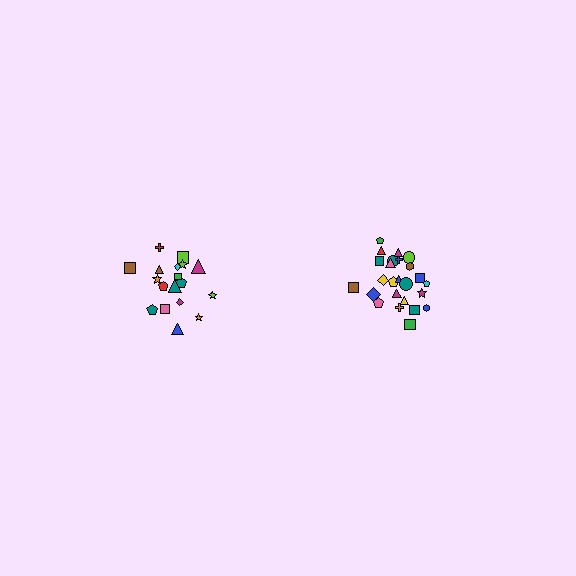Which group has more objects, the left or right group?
The right group.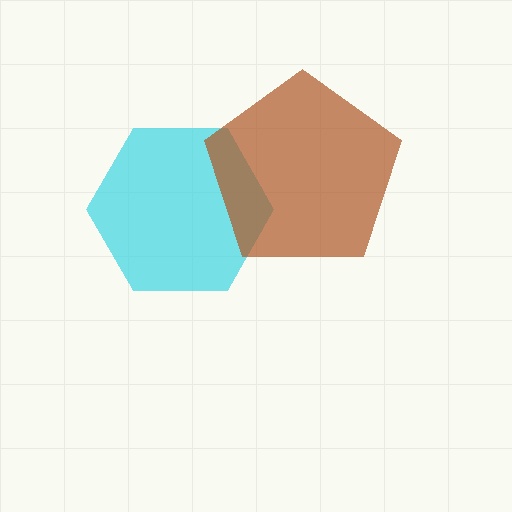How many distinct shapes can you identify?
There are 2 distinct shapes: a cyan hexagon, a brown pentagon.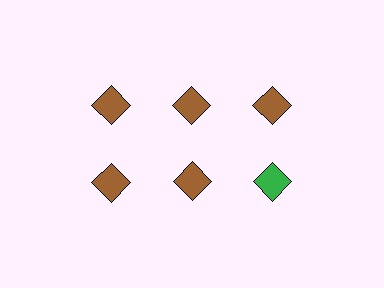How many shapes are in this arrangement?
There are 6 shapes arranged in a grid pattern.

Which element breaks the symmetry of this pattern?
The green diamond in the second row, center column breaks the symmetry. All other shapes are brown diamonds.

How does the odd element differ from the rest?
It has a different color: green instead of brown.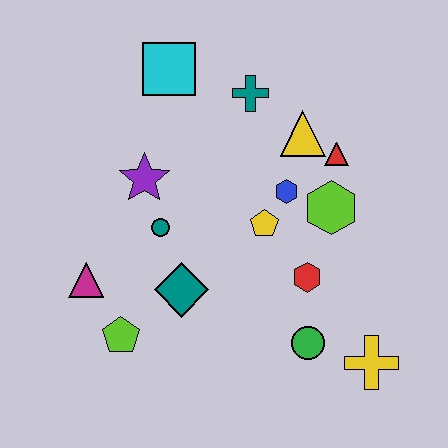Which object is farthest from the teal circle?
The yellow cross is farthest from the teal circle.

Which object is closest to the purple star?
The teal circle is closest to the purple star.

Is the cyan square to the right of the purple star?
Yes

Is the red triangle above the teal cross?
No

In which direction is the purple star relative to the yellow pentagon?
The purple star is to the left of the yellow pentagon.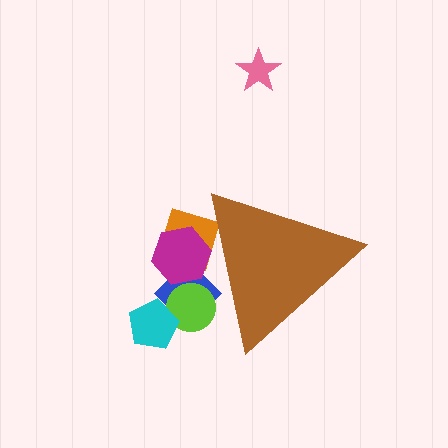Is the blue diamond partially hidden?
Yes, the blue diamond is partially hidden behind the brown triangle.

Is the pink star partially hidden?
No, the pink star is fully visible.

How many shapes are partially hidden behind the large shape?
4 shapes are partially hidden.